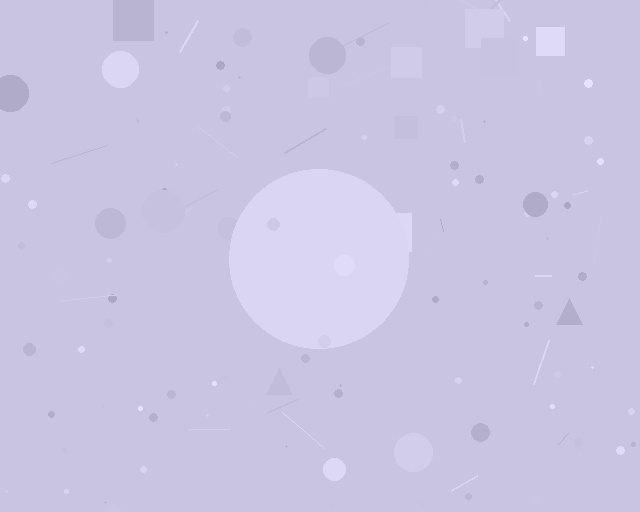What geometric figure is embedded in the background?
A circle is embedded in the background.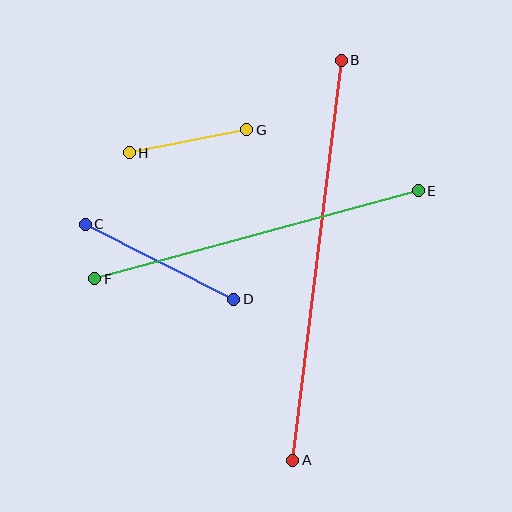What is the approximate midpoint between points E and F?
The midpoint is at approximately (256, 235) pixels.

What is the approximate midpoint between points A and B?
The midpoint is at approximately (317, 260) pixels.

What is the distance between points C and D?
The distance is approximately 166 pixels.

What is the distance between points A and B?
The distance is approximately 403 pixels.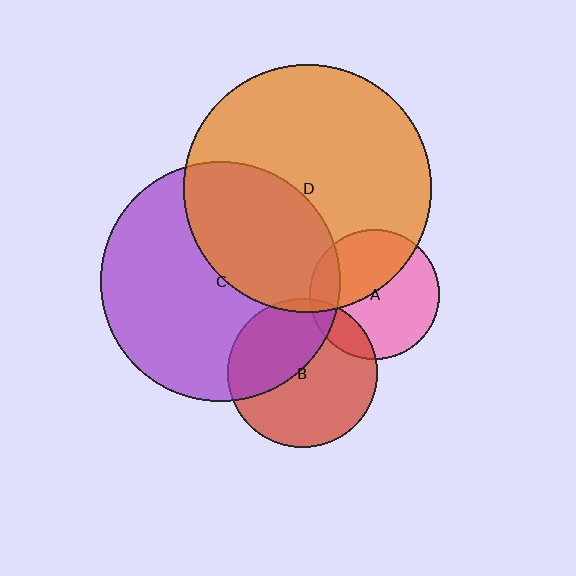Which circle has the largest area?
Circle D (orange).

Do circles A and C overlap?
Yes.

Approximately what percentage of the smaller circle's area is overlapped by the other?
Approximately 15%.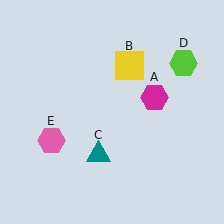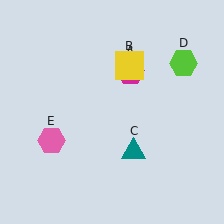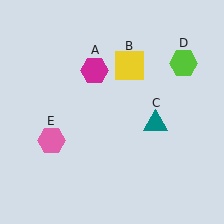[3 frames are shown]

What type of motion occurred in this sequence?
The magenta hexagon (object A), teal triangle (object C) rotated counterclockwise around the center of the scene.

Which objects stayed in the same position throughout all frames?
Yellow square (object B) and lime hexagon (object D) and pink hexagon (object E) remained stationary.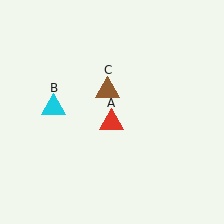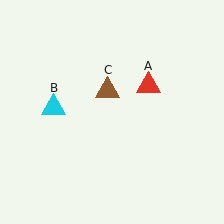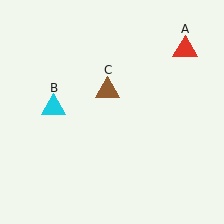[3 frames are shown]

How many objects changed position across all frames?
1 object changed position: red triangle (object A).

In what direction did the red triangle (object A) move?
The red triangle (object A) moved up and to the right.